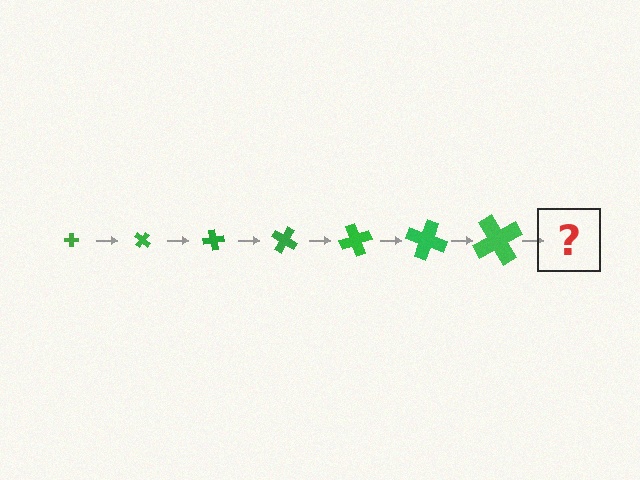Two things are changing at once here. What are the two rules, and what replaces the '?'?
The two rules are that the cross grows larger each step and it rotates 40 degrees each step. The '?' should be a cross, larger than the previous one and rotated 280 degrees from the start.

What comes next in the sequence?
The next element should be a cross, larger than the previous one and rotated 280 degrees from the start.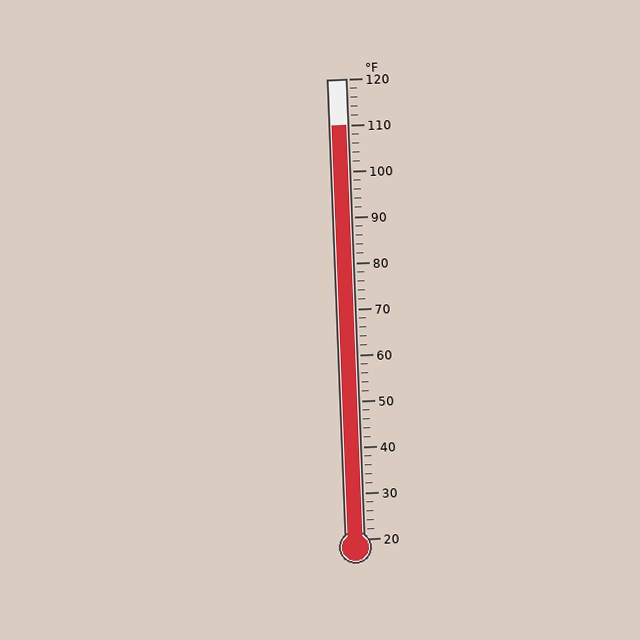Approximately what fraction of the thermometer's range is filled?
The thermometer is filled to approximately 90% of its range.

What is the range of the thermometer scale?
The thermometer scale ranges from 20°F to 120°F.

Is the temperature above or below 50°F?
The temperature is above 50°F.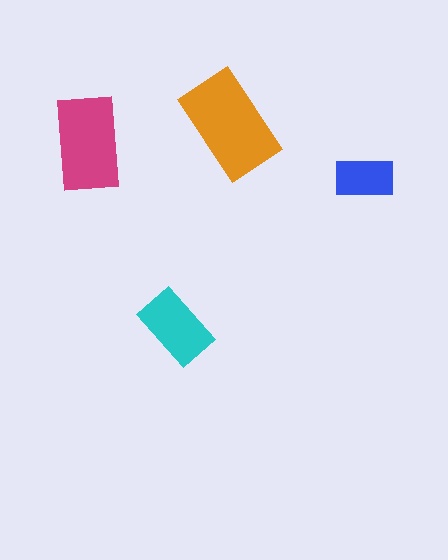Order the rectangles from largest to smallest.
the orange one, the magenta one, the cyan one, the blue one.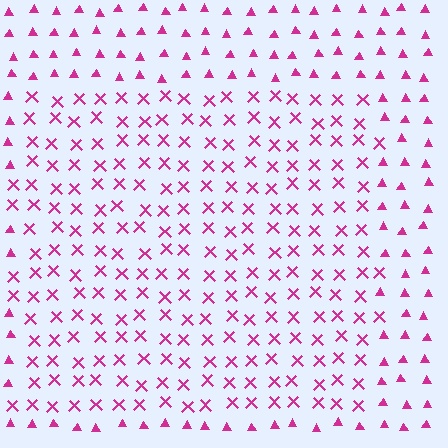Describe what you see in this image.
The image is filled with small magenta elements arranged in a uniform grid. A rectangle-shaped region contains X marks, while the surrounding area contains triangles. The boundary is defined purely by the change in element shape.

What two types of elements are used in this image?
The image uses X marks inside the rectangle region and triangles outside it.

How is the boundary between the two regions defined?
The boundary is defined by a change in element shape: X marks inside vs. triangles outside. All elements share the same color and spacing.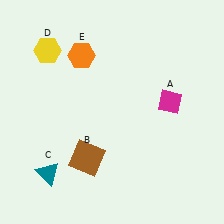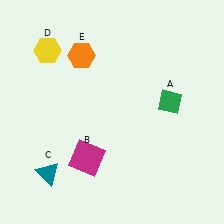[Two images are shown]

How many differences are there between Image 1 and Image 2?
There are 2 differences between the two images.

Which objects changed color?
A changed from magenta to green. B changed from brown to magenta.